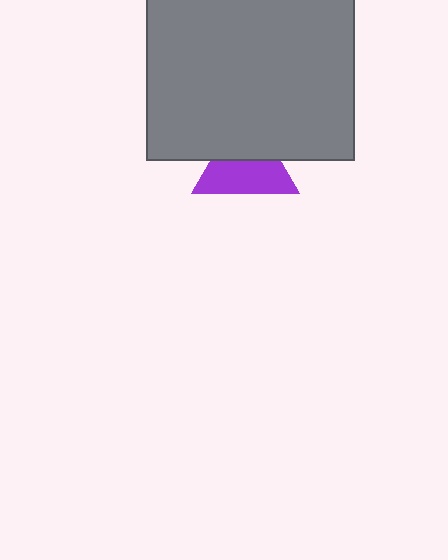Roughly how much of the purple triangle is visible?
About half of it is visible (roughly 56%).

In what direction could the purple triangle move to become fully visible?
The purple triangle could move down. That would shift it out from behind the gray rectangle entirely.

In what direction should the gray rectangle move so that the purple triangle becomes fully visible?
The gray rectangle should move up. That is the shortest direction to clear the overlap and leave the purple triangle fully visible.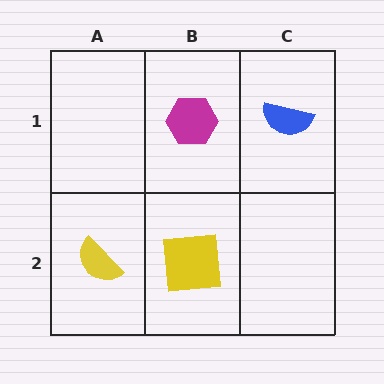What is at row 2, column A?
A yellow semicircle.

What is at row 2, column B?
A yellow square.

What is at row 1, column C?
A blue semicircle.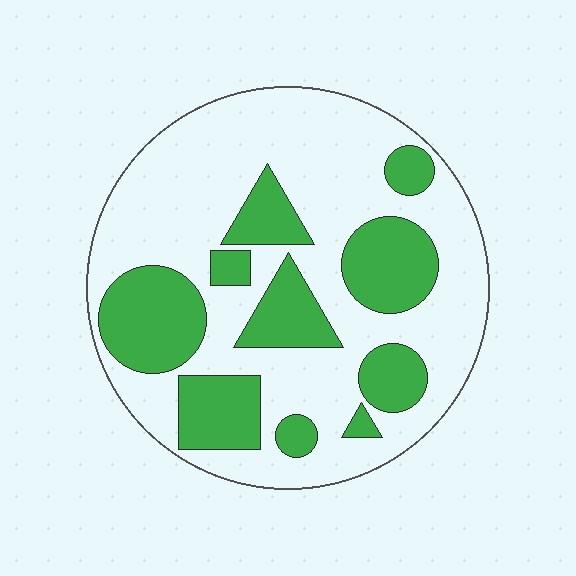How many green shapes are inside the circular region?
10.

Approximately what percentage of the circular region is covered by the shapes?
Approximately 35%.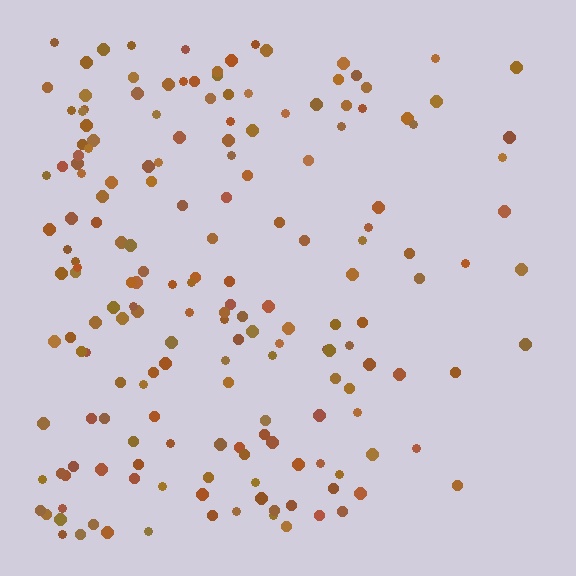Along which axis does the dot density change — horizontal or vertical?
Horizontal.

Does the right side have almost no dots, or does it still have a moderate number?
Still a moderate number, just noticeably fewer than the left.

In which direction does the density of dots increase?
From right to left, with the left side densest.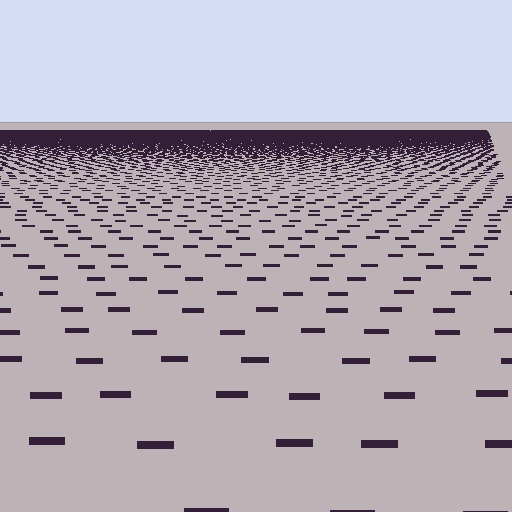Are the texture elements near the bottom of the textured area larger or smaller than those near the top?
Larger. Near the bottom, elements are closer to the viewer and appear at a bigger on-screen size.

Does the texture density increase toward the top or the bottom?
Density increases toward the top.